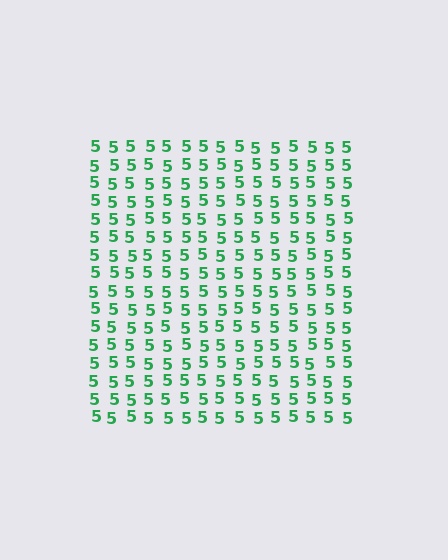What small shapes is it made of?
It is made of small digit 5's.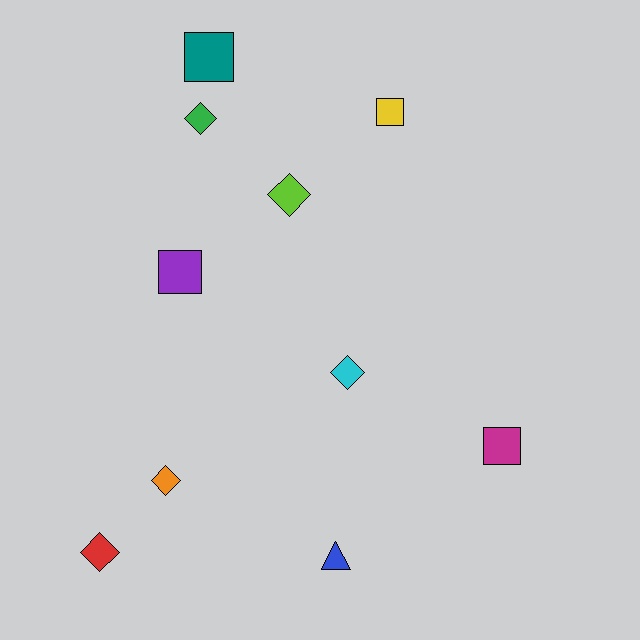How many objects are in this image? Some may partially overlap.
There are 10 objects.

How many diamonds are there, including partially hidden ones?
There are 5 diamonds.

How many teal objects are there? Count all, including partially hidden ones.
There is 1 teal object.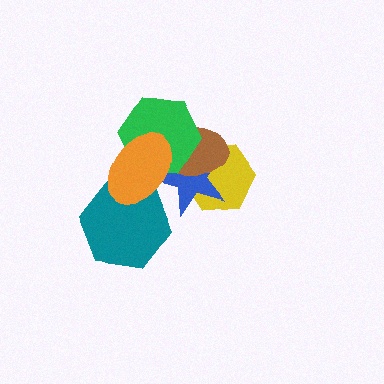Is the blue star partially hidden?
Yes, it is partially covered by another shape.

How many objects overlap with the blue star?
4 objects overlap with the blue star.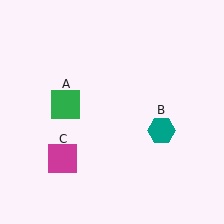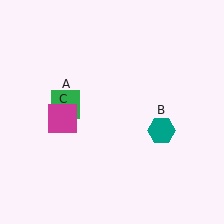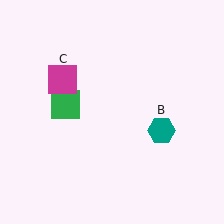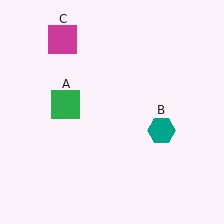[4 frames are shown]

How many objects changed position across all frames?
1 object changed position: magenta square (object C).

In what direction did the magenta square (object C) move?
The magenta square (object C) moved up.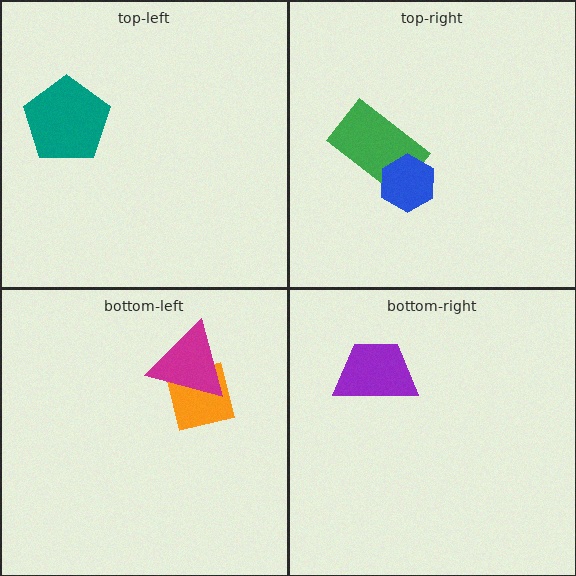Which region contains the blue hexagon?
The top-right region.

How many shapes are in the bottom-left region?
2.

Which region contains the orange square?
The bottom-left region.